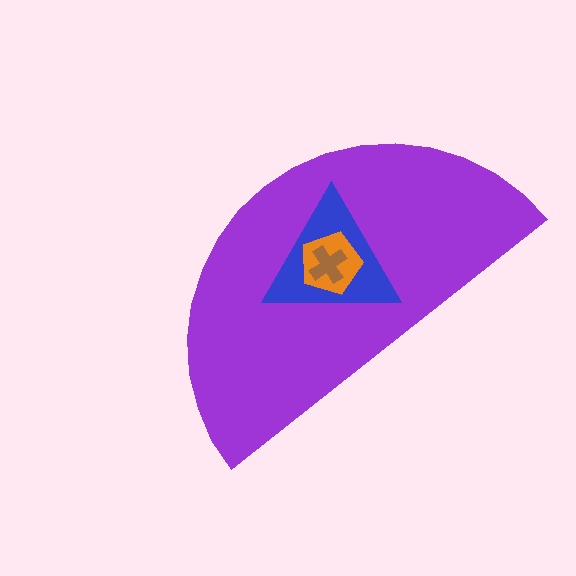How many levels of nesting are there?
4.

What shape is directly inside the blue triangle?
The orange pentagon.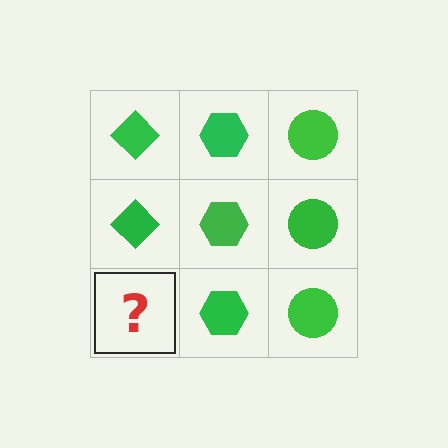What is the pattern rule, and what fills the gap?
The rule is that each column has a consistent shape. The gap should be filled with a green diamond.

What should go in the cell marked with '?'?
The missing cell should contain a green diamond.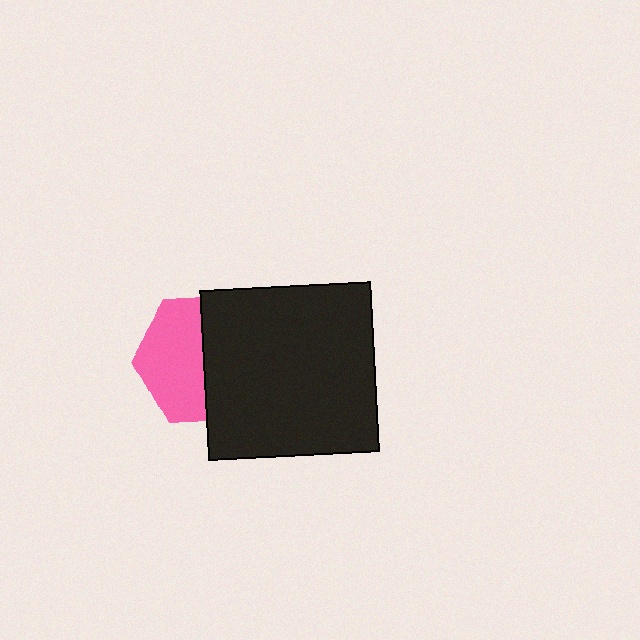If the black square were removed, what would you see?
You would see the complete pink hexagon.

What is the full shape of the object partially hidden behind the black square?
The partially hidden object is a pink hexagon.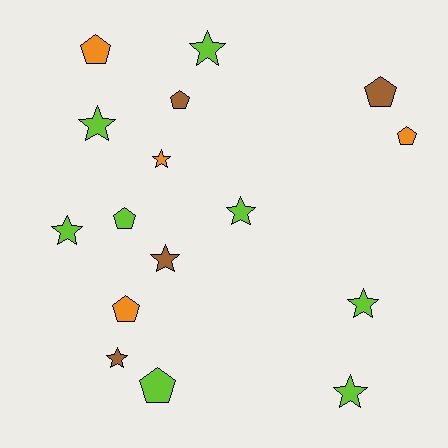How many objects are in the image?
There are 16 objects.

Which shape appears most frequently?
Star, with 9 objects.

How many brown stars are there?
There are 2 brown stars.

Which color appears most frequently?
Lime, with 8 objects.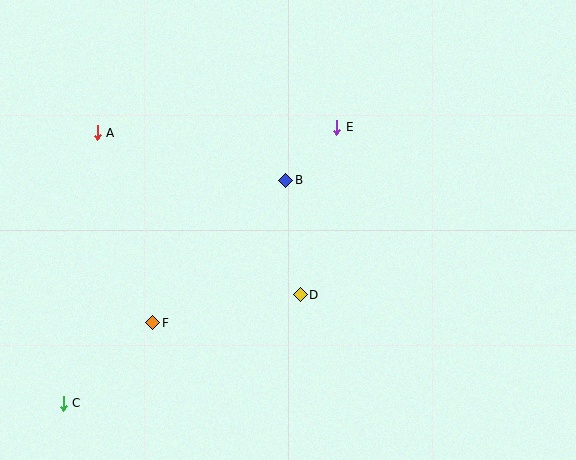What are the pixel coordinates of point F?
Point F is at (153, 323).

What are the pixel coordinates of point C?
Point C is at (63, 403).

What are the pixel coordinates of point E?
Point E is at (337, 127).